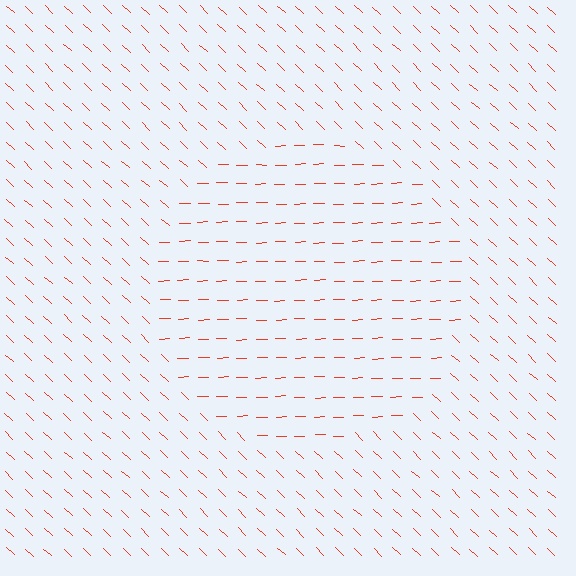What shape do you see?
I see a circle.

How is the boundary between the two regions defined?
The boundary is defined purely by a change in line orientation (approximately 45 degrees difference). All lines are the same color and thickness.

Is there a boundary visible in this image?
Yes, there is a texture boundary formed by a change in line orientation.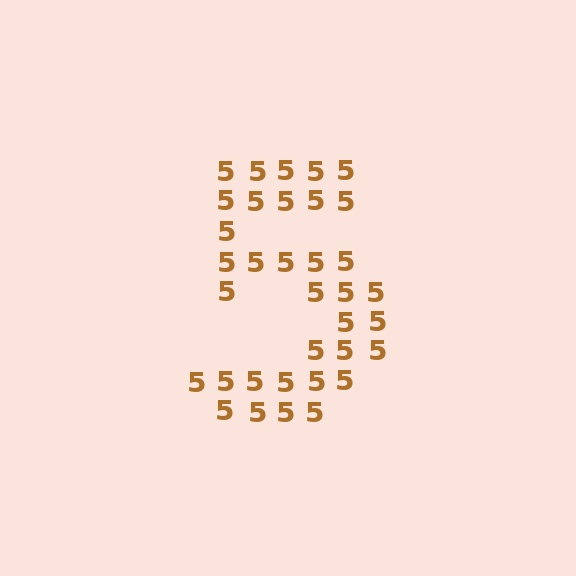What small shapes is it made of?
It is made of small digit 5's.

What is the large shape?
The large shape is the digit 5.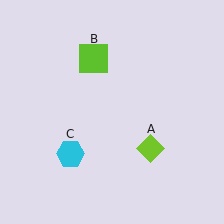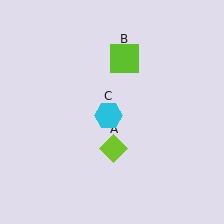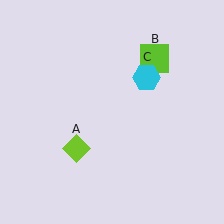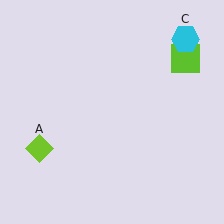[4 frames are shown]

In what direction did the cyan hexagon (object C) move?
The cyan hexagon (object C) moved up and to the right.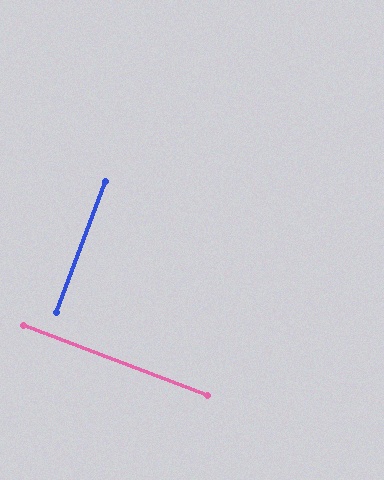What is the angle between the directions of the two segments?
Approximately 90 degrees.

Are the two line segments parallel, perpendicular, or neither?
Perpendicular — they meet at approximately 90°.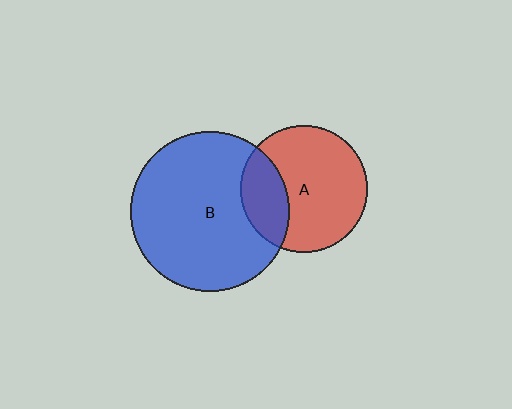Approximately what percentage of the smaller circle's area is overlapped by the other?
Approximately 25%.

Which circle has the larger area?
Circle B (blue).